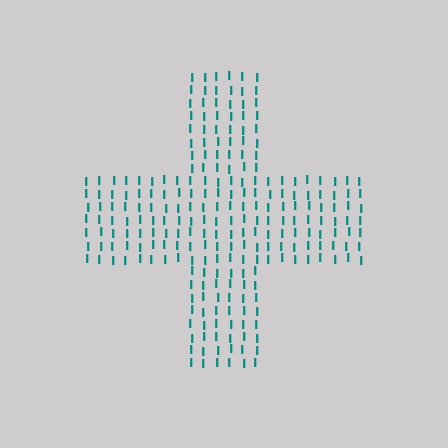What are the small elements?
The small elements are letter I's.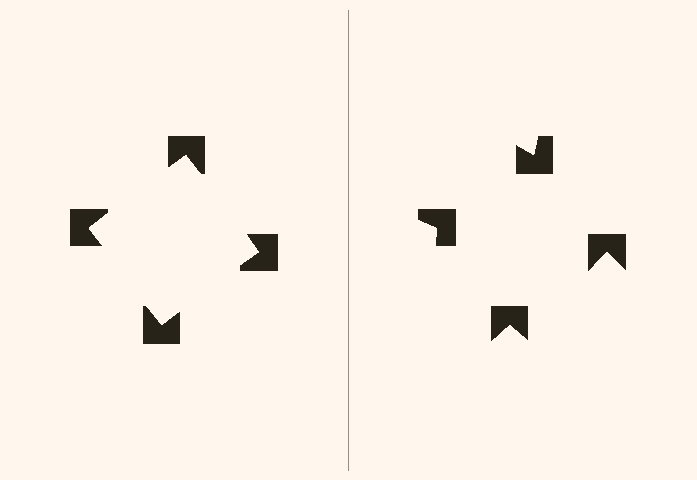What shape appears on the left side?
An illusory square.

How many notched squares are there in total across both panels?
8 — 4 on each side.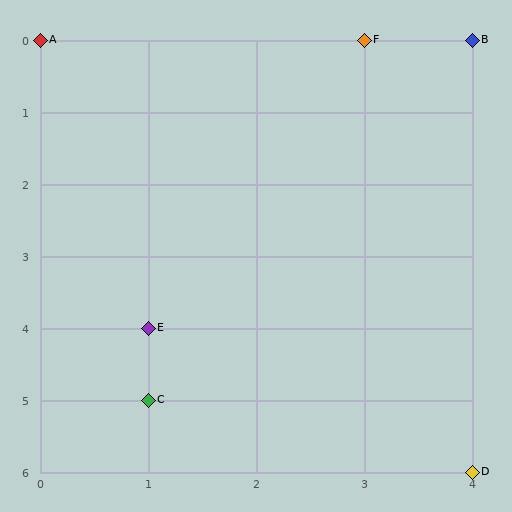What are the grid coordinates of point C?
Point C is at grid coordinates (1, 5).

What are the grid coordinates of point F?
Point F is at grid coordinates (3, 0).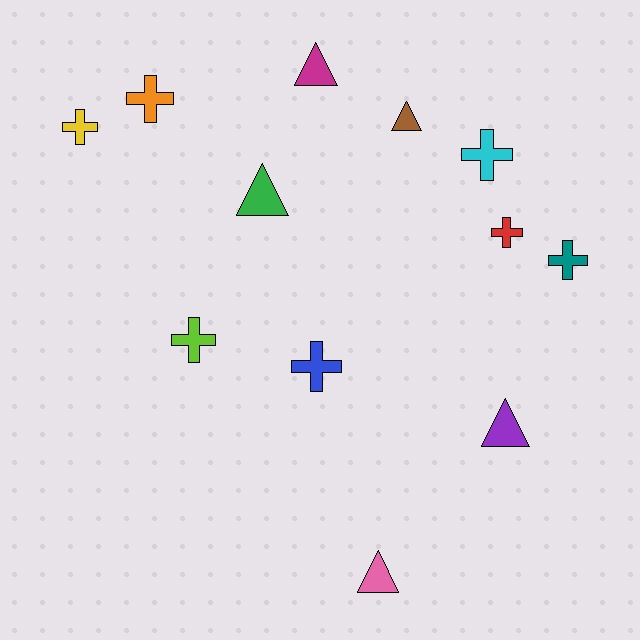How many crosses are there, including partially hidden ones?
There are 7 crosses.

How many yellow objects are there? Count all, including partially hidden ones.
There is 1 yellow object.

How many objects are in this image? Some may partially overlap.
There are 12 objects.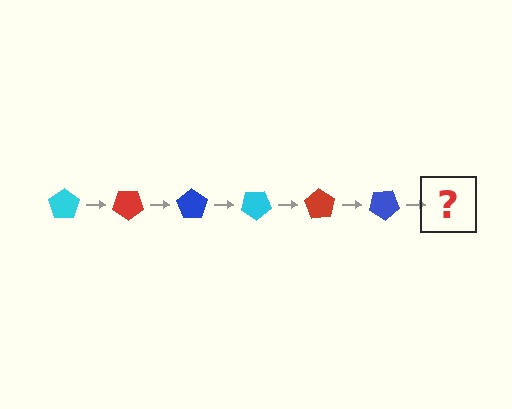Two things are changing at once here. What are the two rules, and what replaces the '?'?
The two rules are that it rotates 35 degrees each step and the color cycles through cyan, red, and blue. The '?' should be a cyan pentagon, rotated 210 degrees from the start.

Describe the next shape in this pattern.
It should be a cyan pentagon, rotated 210 degrees from the start.